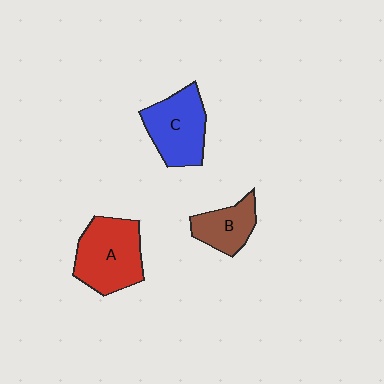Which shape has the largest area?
Shape A (red).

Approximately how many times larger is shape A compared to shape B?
Approximately 1.7 times.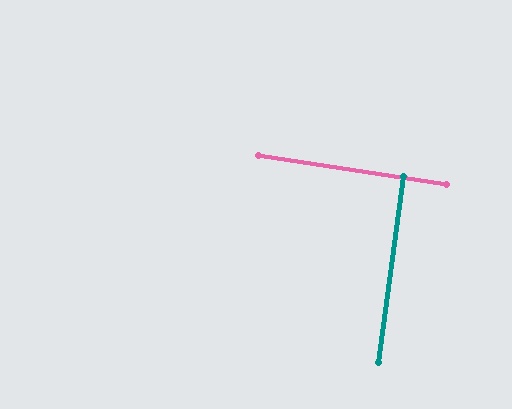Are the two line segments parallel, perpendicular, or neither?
Perpendicular — they meet at approximately 89°.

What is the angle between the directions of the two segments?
Approximately 89 degrees.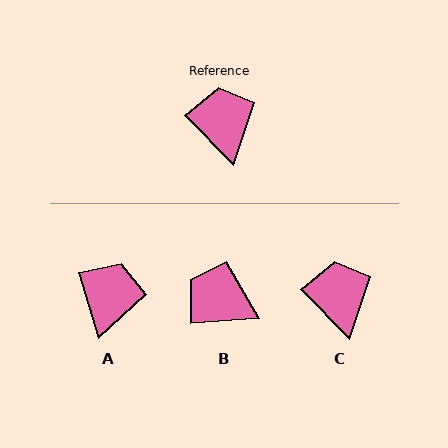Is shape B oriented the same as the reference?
No, it is off by about 49 degrees.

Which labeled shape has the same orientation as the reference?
C.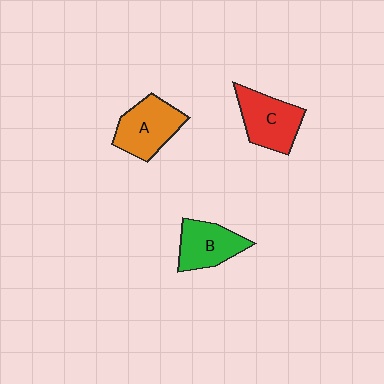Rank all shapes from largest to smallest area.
From largest to smallest: A (orange), C (red), B (green).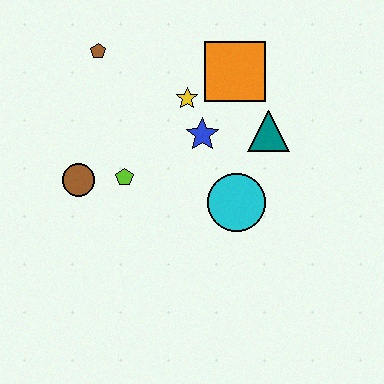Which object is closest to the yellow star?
The blue star is closest to the yellow star.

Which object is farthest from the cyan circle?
The brown pentagon is farthest from the cyan circle.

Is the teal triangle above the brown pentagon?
No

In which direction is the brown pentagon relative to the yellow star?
The brown pentagon is to the left of the yellow star.